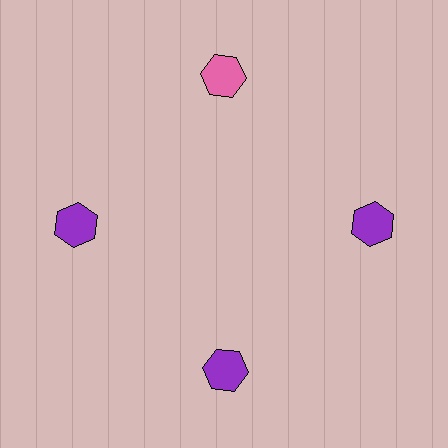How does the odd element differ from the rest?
It has a different color: pink instead of purple.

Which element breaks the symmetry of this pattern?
The pink hexagon at roughly the 12 o'clock position breaks the symmetry. All other shapes are purple hexagons.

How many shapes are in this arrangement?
There are 4 shapes arranged in a ring pattern.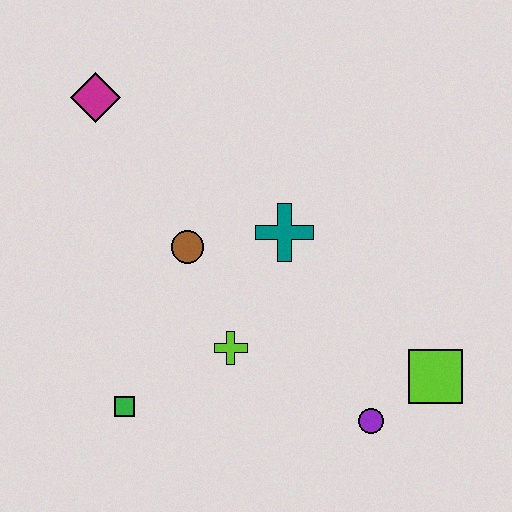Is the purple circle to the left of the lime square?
Yes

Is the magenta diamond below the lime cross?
No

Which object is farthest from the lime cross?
The magenta diamond is farthest from the lime cross.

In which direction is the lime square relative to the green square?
The lime square is to the right of the green square.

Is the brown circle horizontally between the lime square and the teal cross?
No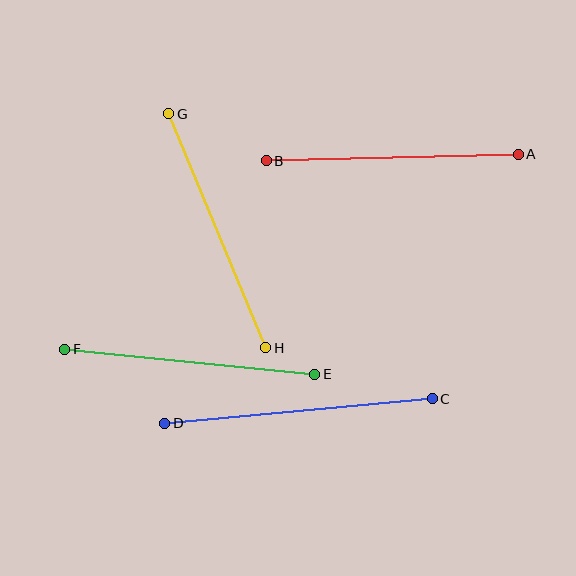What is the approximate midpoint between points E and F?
The midpoint is at approximately (190, 362) pixels.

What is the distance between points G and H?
The distance is approximately 254 pixels.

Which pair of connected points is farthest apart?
Points C and D are farthest apart.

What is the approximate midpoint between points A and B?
The midpoint is at approximately (392, 158) pixels.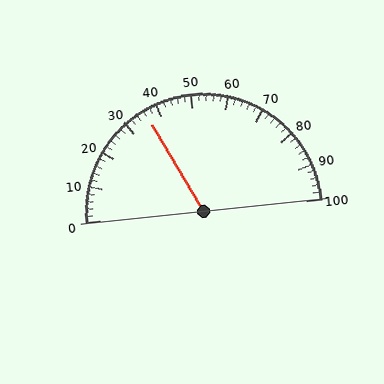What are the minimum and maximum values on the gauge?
The gauge ranges from 0 to 100.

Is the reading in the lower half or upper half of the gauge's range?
The reading is in the lower half of the range (0 to 100).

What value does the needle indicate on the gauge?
The needle indicates approximately 36.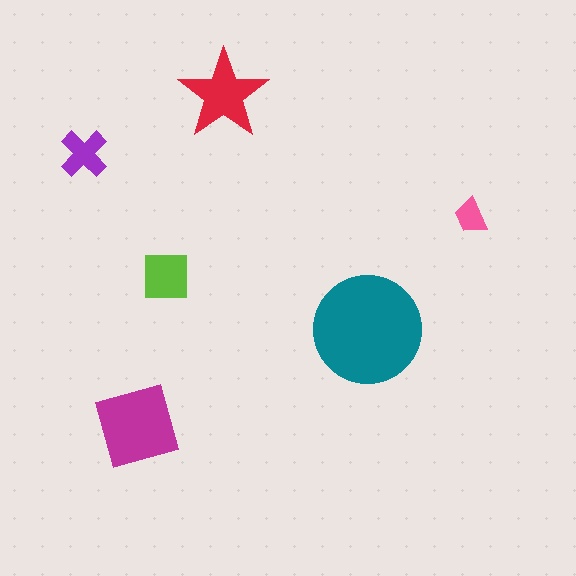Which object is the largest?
The teal circle.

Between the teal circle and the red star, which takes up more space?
The teal circle.